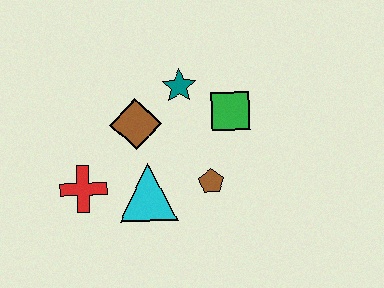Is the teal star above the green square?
Yes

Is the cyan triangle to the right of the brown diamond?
Yes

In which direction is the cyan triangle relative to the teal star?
The cyan triangle is below the teal star.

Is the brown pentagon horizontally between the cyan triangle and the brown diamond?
No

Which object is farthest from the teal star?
The red cross is farthest from the teal star.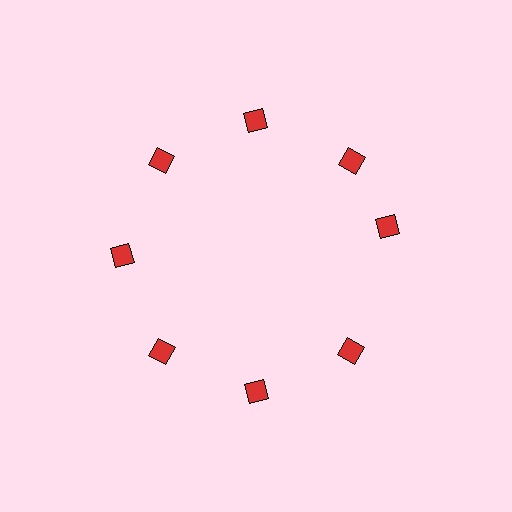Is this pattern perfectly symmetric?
No. The 8 red diamonds are arranged in a ring, but one element near the 3 o'clock position is rotated out of alignment along the ring, breaking the 8-fold rotational symmetry.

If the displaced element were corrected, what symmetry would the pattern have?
It would have 8-fold rotational symmetry — the pattern would map onto itself every 45 degrees.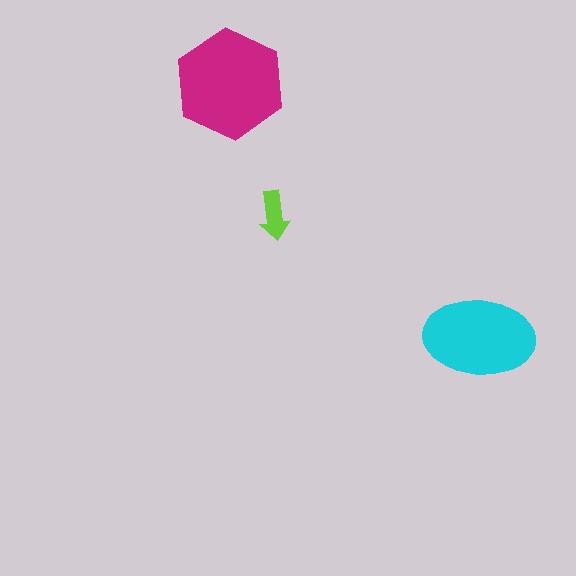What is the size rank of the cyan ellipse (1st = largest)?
2nd.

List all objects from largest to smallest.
The magenta hexagon, the cyan ellipse, the lime arrow.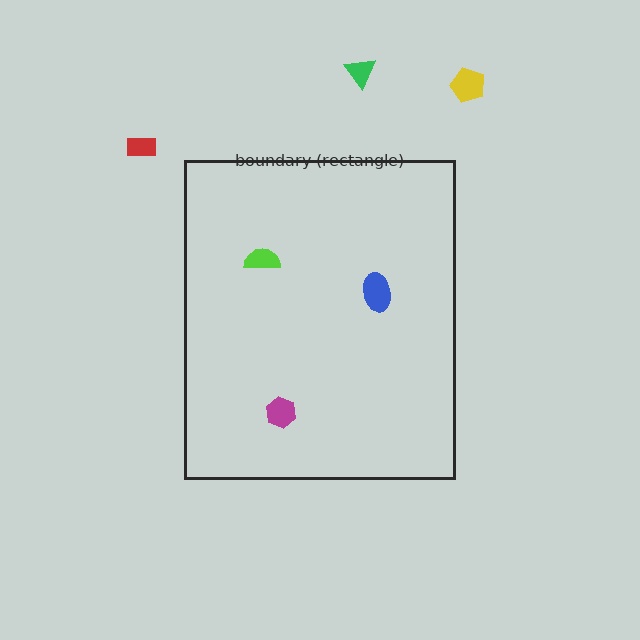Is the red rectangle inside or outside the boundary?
Outside.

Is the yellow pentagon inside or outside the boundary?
Outside.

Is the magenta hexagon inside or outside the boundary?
Inside.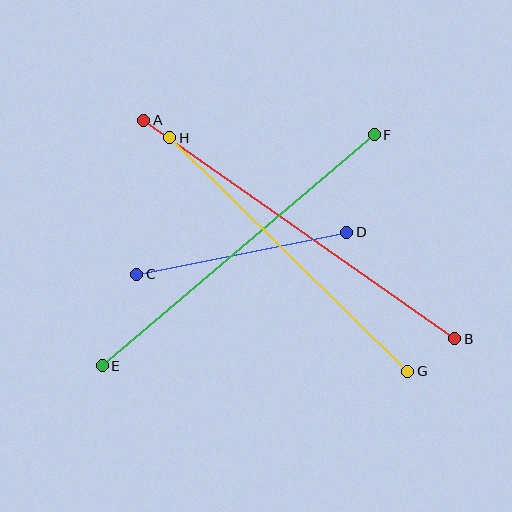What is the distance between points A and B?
The distance is approximately 380 pixels.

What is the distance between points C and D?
The distance is approximately 214 pixels.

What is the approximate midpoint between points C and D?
The midpoint is at approximately (242, 253) pixels.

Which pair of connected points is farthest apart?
Points A and B are farthest apart.